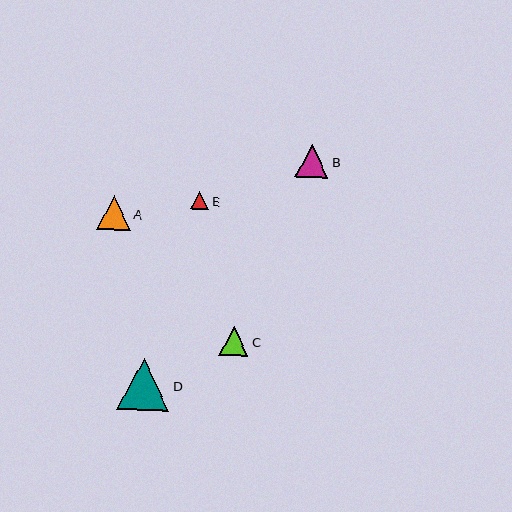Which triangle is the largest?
Triangle D is the largest with a size of approximately 52 pixels.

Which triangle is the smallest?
Triangle E is the smallest with a size of approximately 18 pixels.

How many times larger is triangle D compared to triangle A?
Triangle D is approximately 1.5 times the size of triangle A.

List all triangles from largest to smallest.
From largest to smallest: D, A, B, C, E.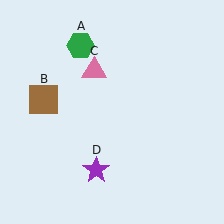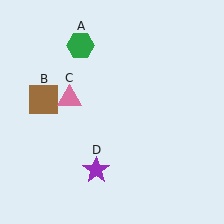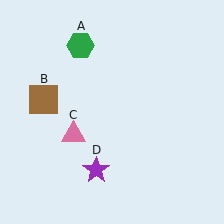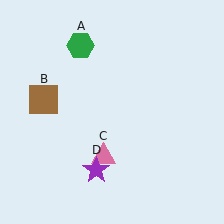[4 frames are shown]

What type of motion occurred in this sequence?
The pink triangle (object C) rotated counterclockwise around the center of the scene.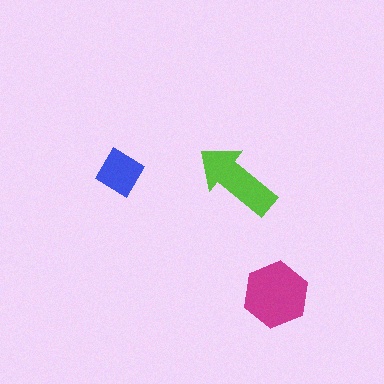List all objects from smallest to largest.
The blue diamond, the lime arrow, the magenta hexagon.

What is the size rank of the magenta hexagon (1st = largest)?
1st.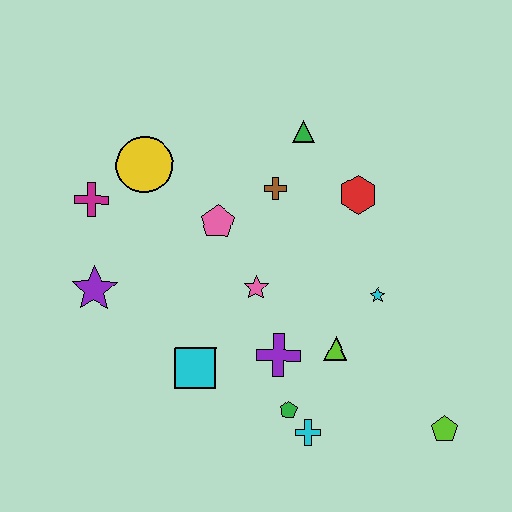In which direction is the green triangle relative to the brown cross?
The green triangle is above the brown cross.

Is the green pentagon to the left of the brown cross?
No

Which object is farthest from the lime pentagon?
The magenta cross is farthest from the lime pentagon.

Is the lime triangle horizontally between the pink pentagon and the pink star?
No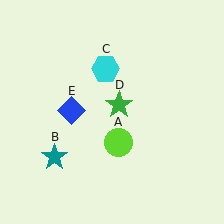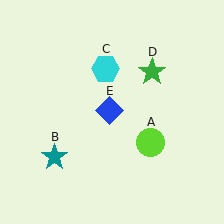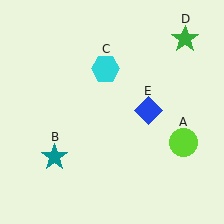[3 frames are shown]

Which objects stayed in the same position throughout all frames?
Teal star (object B) and cyan hexagon (object C) remained stationary.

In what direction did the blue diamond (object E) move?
The blue diamond (object E) moved right.